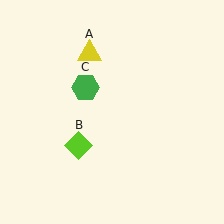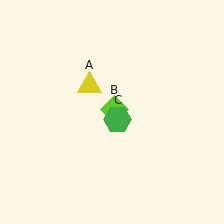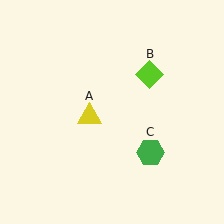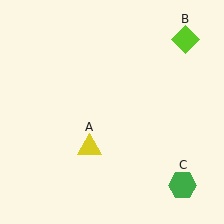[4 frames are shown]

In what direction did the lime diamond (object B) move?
The lime diamond (object B) moved up and to the right.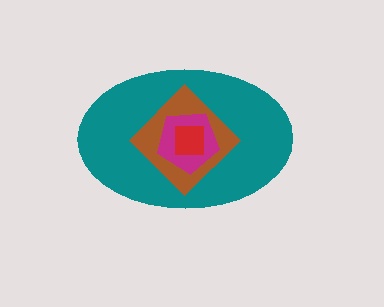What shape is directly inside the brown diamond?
The magenta pentagon.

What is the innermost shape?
The red square.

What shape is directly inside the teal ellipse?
The brown diamond.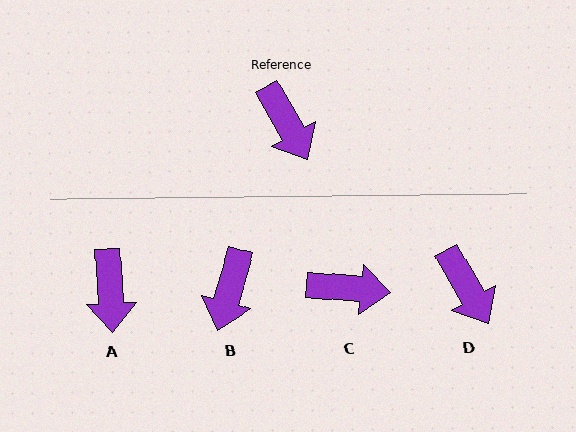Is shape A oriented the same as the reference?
No, it is off by about 26 degrees.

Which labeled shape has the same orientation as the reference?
D.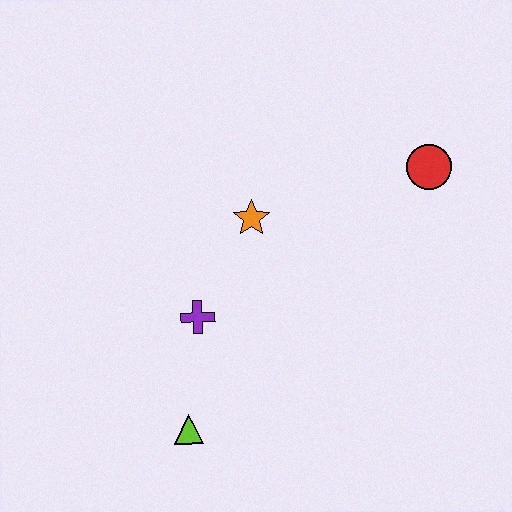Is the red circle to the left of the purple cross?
No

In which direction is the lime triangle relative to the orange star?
The lime triangle is below the orange star.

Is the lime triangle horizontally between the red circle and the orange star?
No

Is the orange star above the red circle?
No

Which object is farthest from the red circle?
The lime triangle is farthest from the red circle.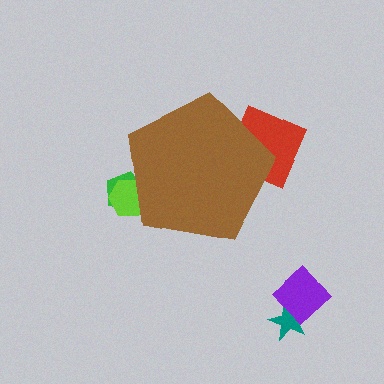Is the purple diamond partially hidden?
No, the purple diamond is fully visible.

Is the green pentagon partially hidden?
Yes, the green pentagon is partially hidden behind the brown pentagon.